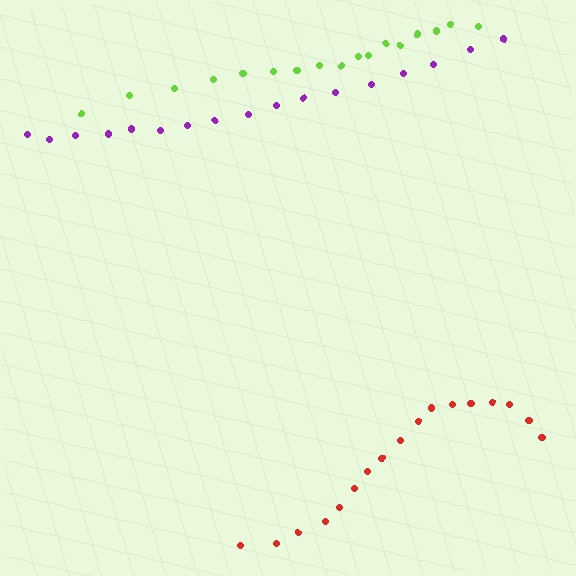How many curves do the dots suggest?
There are 3 distinct paths.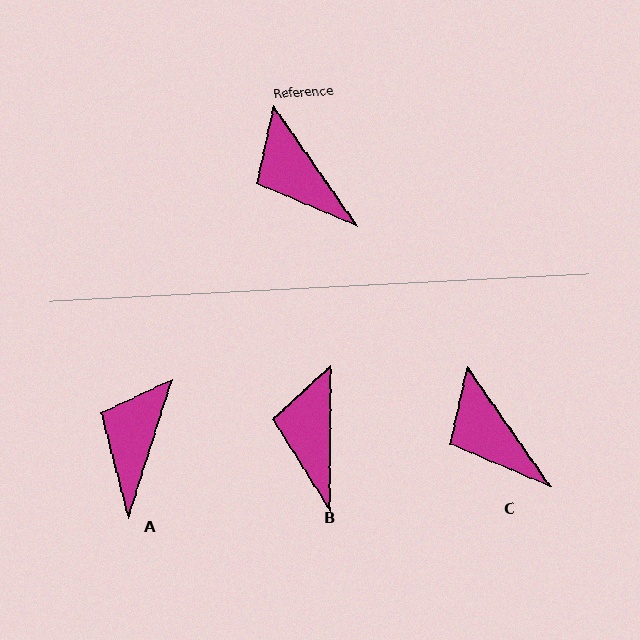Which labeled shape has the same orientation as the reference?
C.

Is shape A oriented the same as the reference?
No, it is off by about 52 degrees.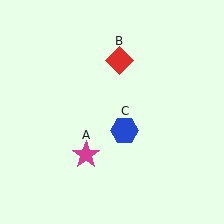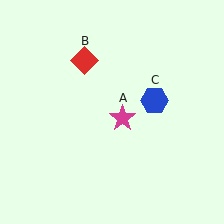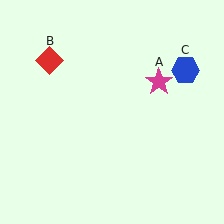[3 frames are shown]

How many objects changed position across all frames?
3 objects changed position: magenta star (object A), red diamond (object B), blue hexagon (object C).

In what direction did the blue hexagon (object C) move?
The blue hexagon (object C) moved up and to the right.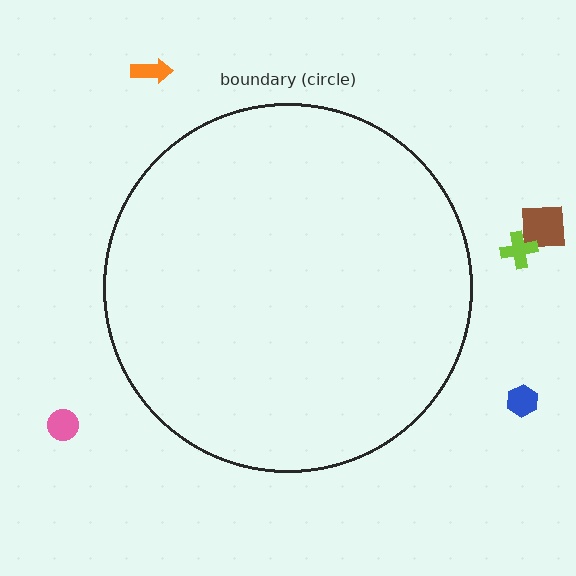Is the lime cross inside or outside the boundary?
Outside.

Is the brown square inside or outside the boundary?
Outside.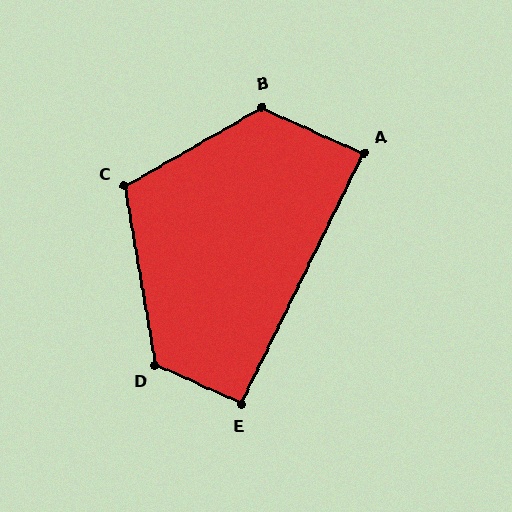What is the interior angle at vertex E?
Approximately 92 degrees (approximately right).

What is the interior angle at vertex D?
Approximately 124 degrees (obtuse).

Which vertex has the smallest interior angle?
A, at approximately 88 degrees.